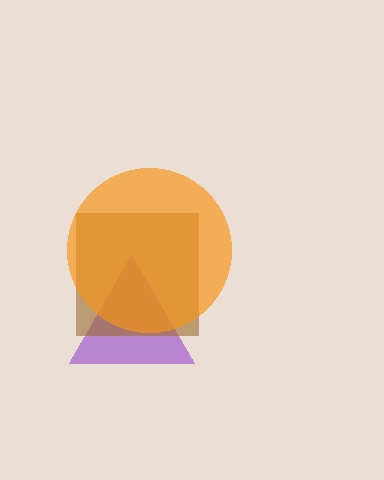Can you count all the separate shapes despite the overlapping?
Yes, there are 3 separate shapes.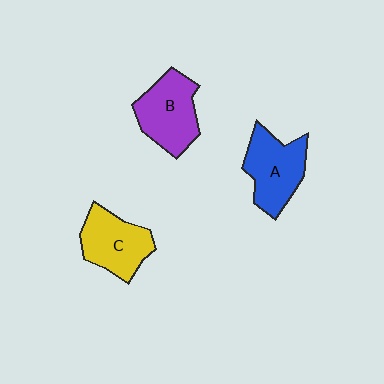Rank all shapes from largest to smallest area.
From largest to smallest: B (purple), A (blue), C (yellow).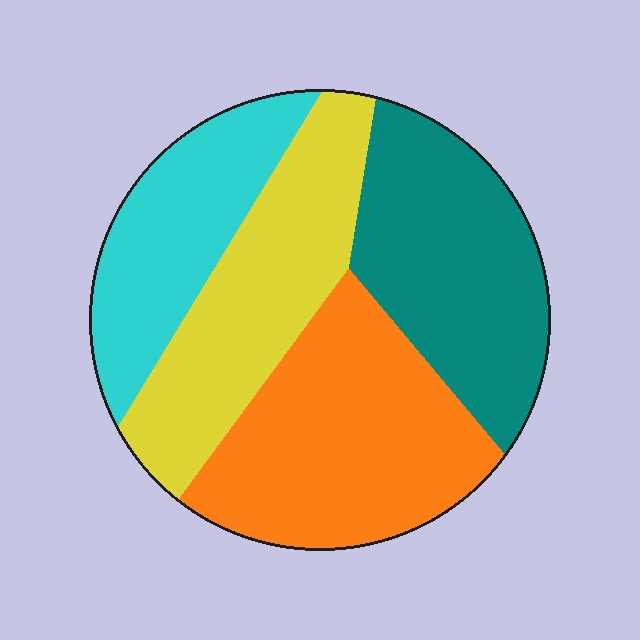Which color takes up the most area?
Orange, at roughly 30%.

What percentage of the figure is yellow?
Yellow takes up about one quarter (1/4) of the figure.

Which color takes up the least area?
Cyan, at roughly 20%.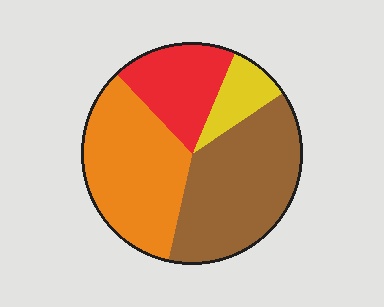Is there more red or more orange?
Orange.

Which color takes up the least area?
Yellow, at roughly 10%.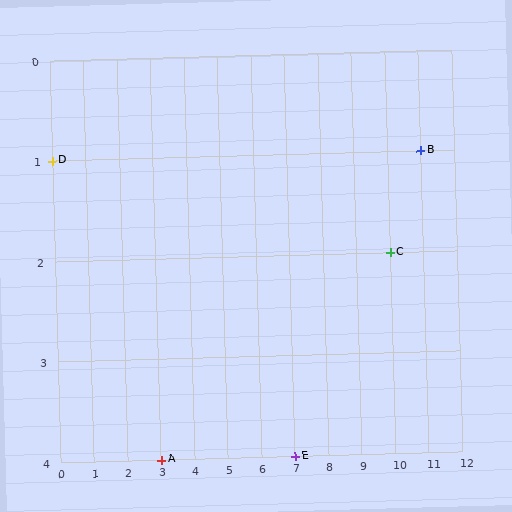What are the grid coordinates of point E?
Point E is at grid coordinates (7, 4).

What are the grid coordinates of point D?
Point D is at grid coordinates (0, 1).